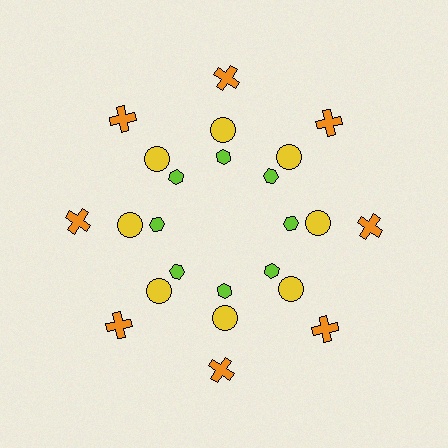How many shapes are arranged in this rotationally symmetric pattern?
There are 24 shapes, arranged in 8 groups of 3.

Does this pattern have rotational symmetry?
Yes, this pattern has 8-fold rotational symmetry. It looks the same after rotating 45 degrees around the center.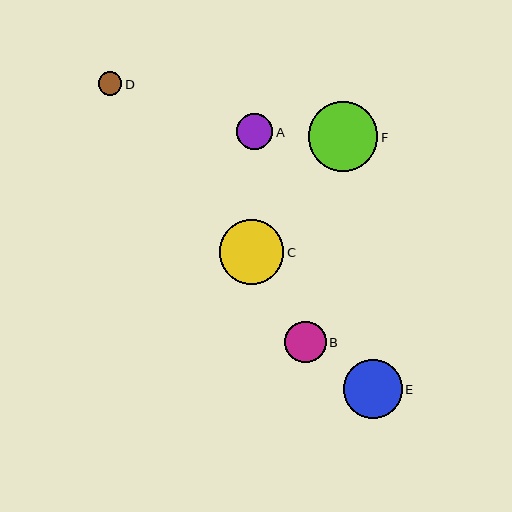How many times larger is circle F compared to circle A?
Circle F is approximately 1.9 times the size of circle A.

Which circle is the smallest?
Circle D is the smallest with a size of approximately 24 pixels.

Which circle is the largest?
Circle F is the largest with a size of approximately 70 pixels.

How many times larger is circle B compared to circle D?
Circle B is approximately 1.8 times the size of circle D.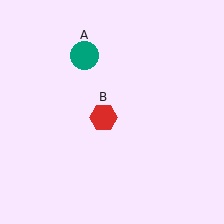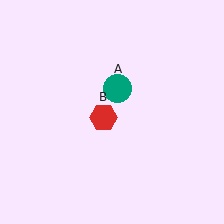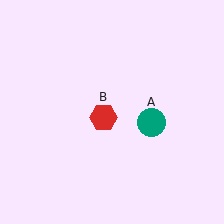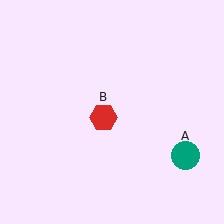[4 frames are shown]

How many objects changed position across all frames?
1 object changed position: teal circle (object A).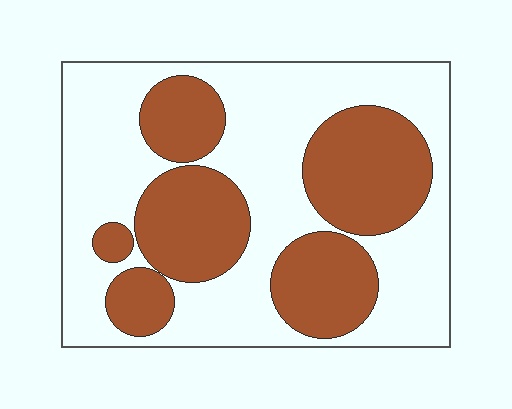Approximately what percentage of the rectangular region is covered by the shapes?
Approximately 40%.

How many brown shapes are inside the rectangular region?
6.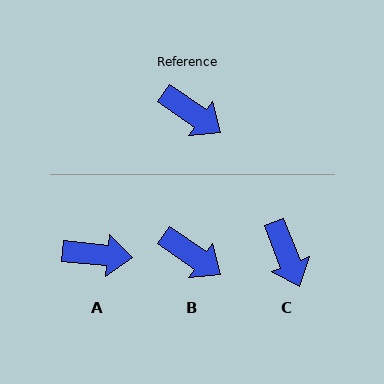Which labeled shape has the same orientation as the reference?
B.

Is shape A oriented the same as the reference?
No, it is off by about 30 degrees.